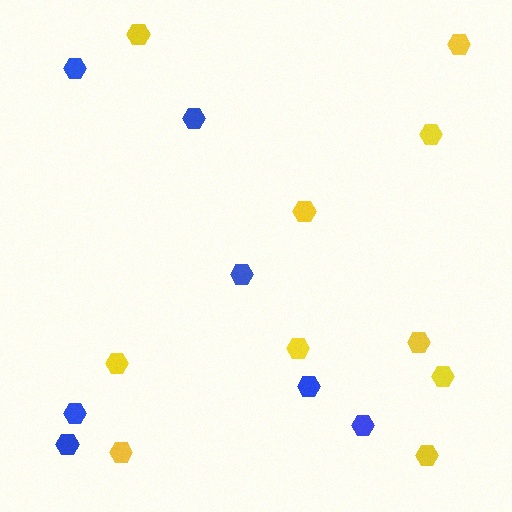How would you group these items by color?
There are 2 groups: one group of yellow hexagons (10) and one group of blue hexagons (7).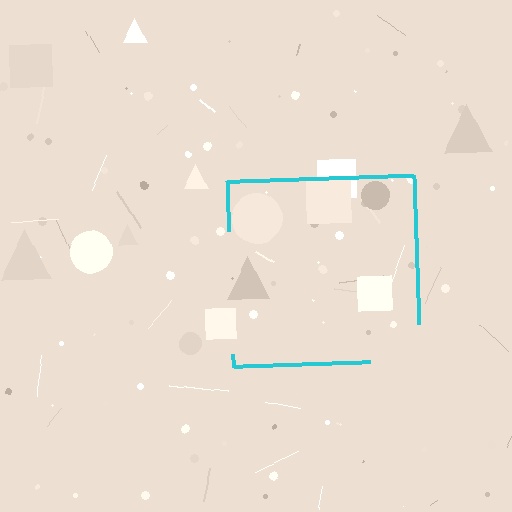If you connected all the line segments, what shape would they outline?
They would outline a square.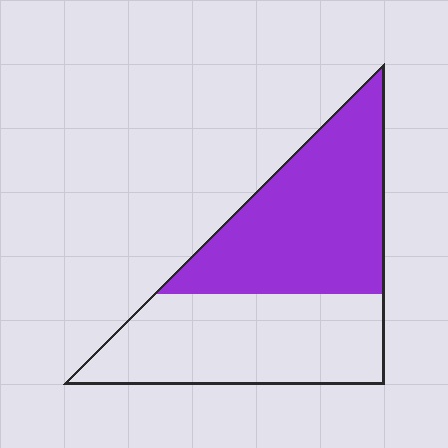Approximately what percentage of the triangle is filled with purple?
Approximately 50%.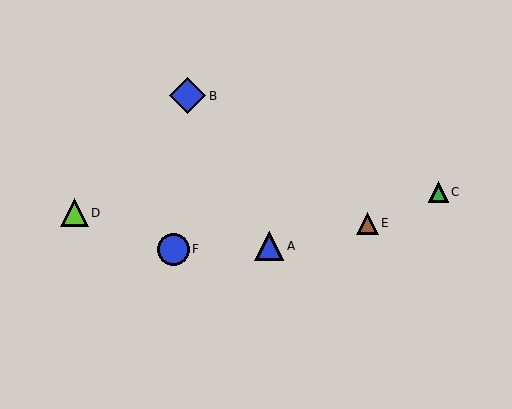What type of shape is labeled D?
Shape D is a lime triangle.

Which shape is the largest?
The blue diamond (labeled B) is the largest.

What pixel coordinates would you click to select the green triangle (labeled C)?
Click at (438, 192) to select the green triangle C.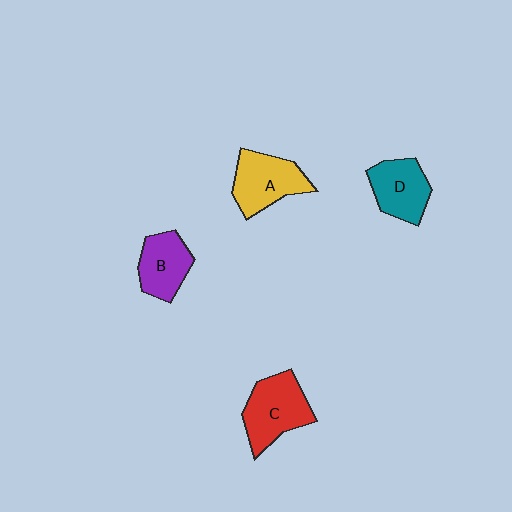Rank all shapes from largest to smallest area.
From largest to smallest: C (red), A (yellow), D (teal), B (purple).